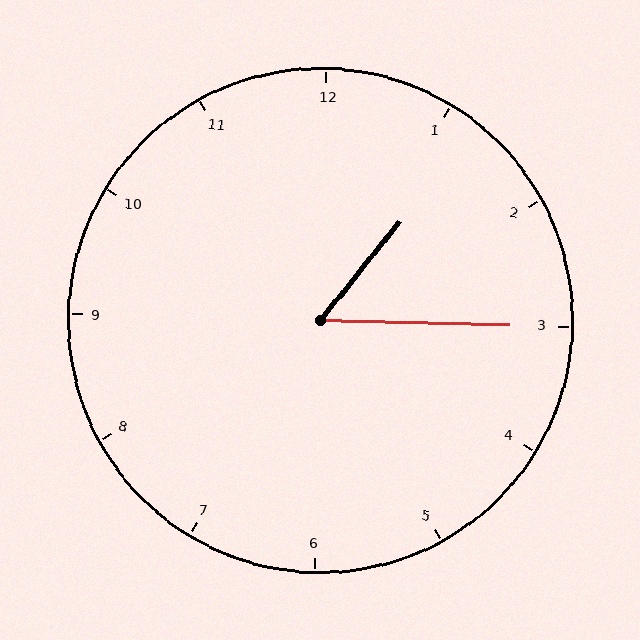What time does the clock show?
1:15.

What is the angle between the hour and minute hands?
Approximately 52 degrees.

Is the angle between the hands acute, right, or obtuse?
It is acute.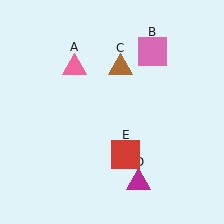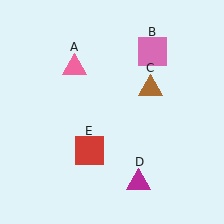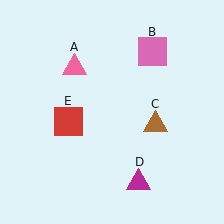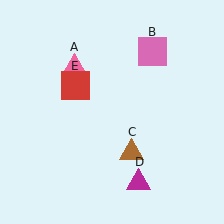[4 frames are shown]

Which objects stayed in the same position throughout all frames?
Pink triangle (object A) and pink square (object B) and magenta triangle (object D) remained stationary.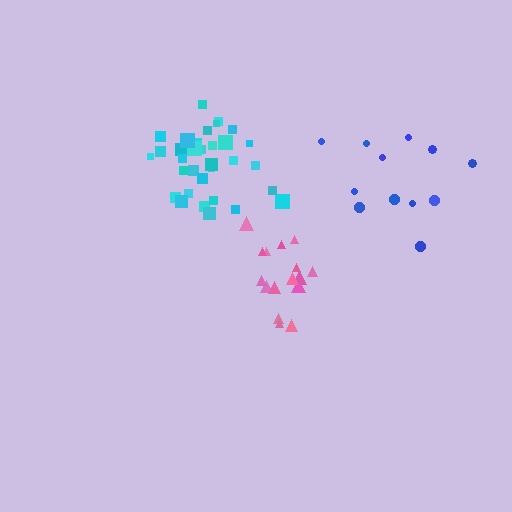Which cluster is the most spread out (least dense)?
Blue.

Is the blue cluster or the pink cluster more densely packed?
Pink.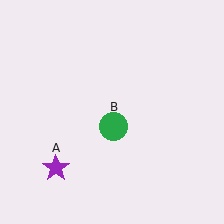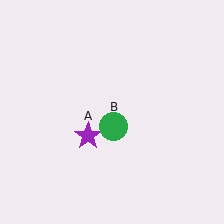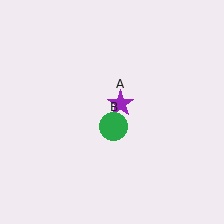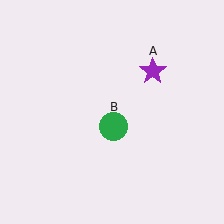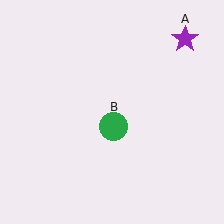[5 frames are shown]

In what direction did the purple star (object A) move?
The purple star (object A) moved up and to the right.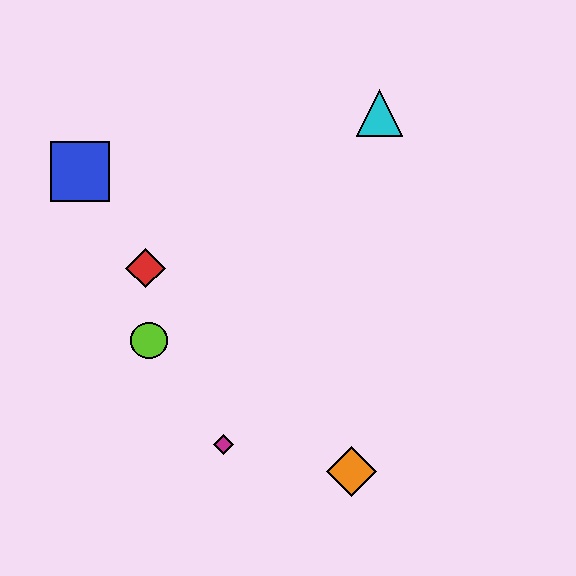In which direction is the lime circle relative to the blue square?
The lime circle is below the blue square.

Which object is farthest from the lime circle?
The cyan triangle is farthest from the lime circle.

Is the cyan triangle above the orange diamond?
Yes